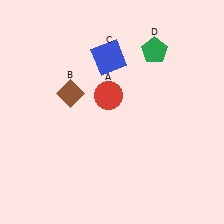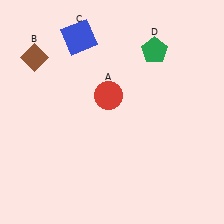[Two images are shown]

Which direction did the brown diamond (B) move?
The brown diamond (B) moved up.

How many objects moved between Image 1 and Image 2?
2 objects moved between the two images.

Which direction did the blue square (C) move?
The blue square (C) moved left.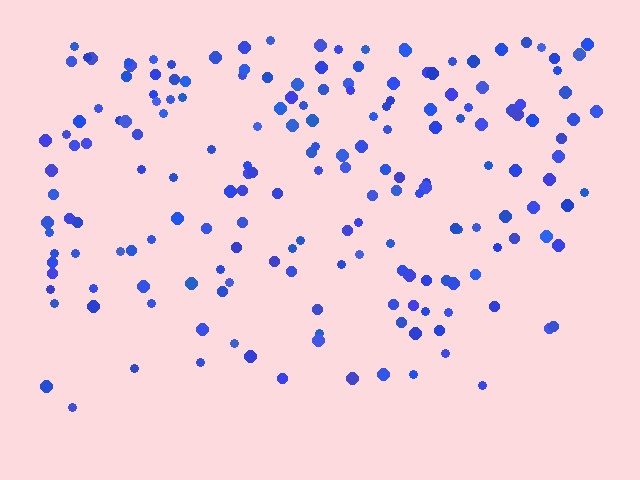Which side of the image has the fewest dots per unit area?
The bottom.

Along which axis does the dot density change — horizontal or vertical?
Vertical.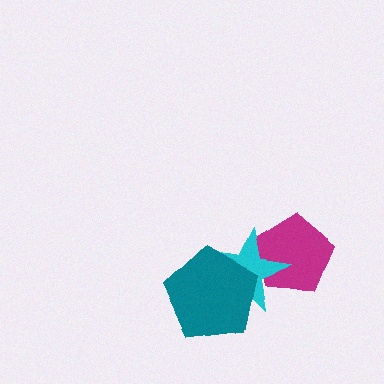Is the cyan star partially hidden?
Yes, it is partially covered by another shape.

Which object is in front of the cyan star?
The teal pentagon is in front of the cyan star.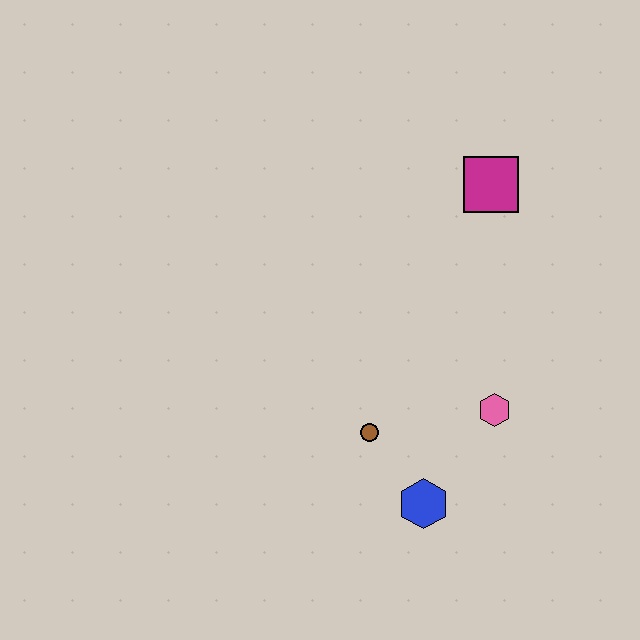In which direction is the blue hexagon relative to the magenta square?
The blue hexagon is below the magenta square.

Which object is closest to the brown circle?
The blue hexagon is closest to the brown circle.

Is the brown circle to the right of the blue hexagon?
No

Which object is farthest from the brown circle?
The magenta square is farthest from the brown circle.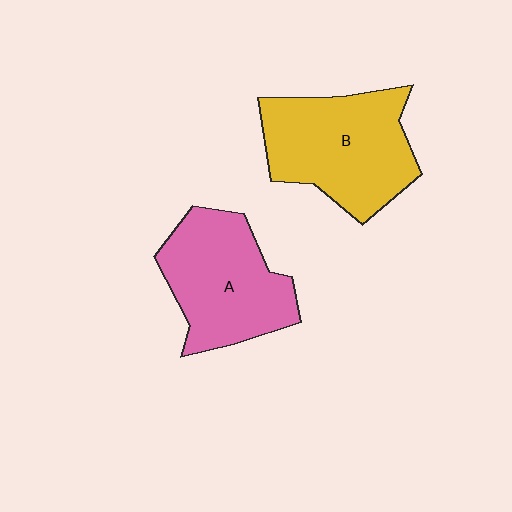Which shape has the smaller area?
Shape A (pink).